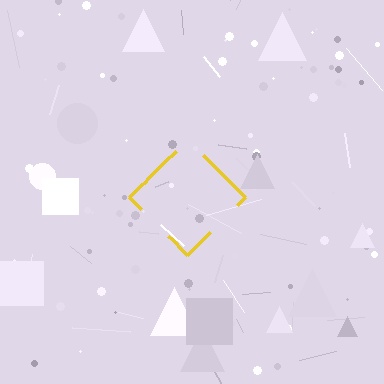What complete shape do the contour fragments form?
The contour fragments form a diamond.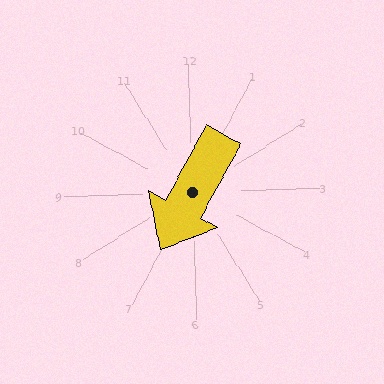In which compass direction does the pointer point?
Southwest.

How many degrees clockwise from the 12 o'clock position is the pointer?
Approximately 210 degrees.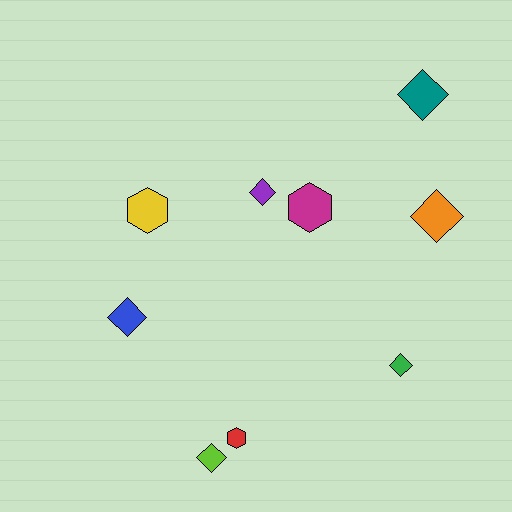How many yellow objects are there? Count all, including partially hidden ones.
There is 1 yellow object.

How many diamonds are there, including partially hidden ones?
There are 6 diamonds.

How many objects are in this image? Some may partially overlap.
There are 9 objects.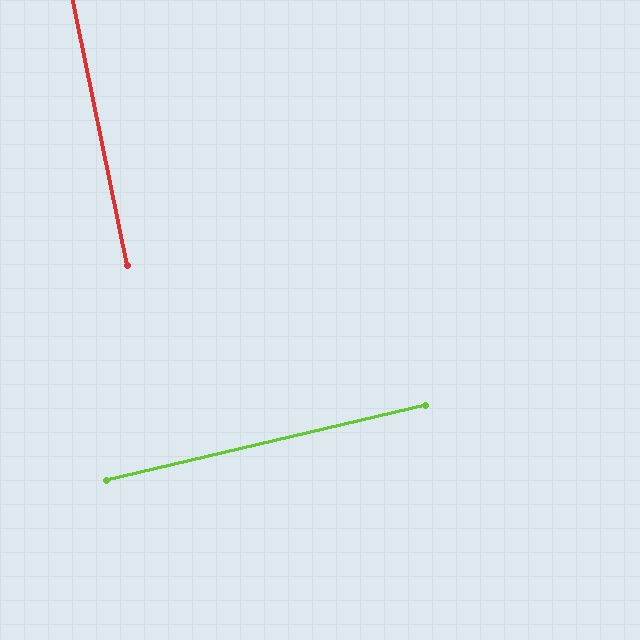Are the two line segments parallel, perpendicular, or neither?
Perpendicular — they meet at approximately 88°.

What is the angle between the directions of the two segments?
Approximately 88 degrees.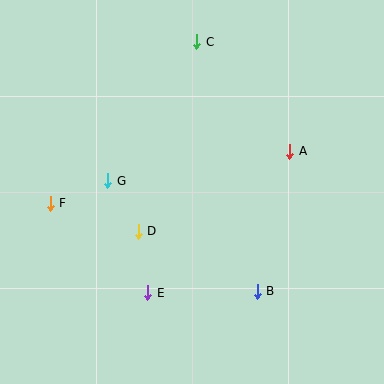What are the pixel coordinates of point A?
Point A is at (289, 151).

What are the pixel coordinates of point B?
Point B is at (257, 291).